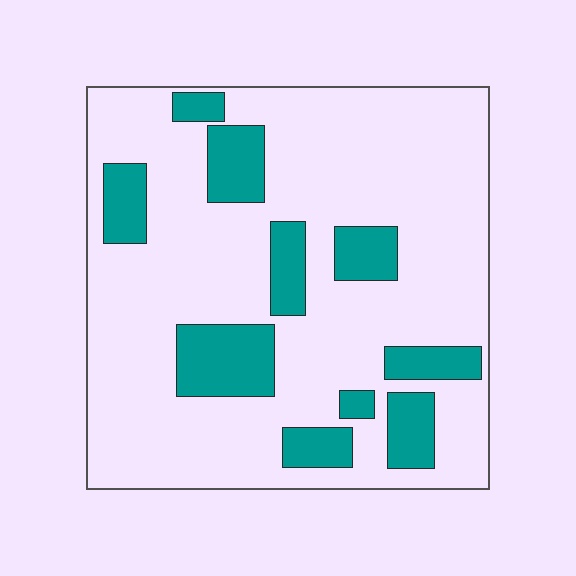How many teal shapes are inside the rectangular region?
10.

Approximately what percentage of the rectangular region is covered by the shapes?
Approximately 20%.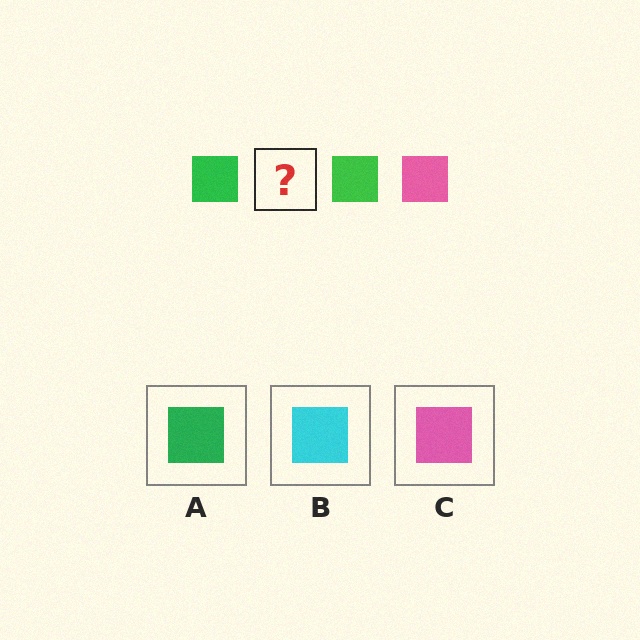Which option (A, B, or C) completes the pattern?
C.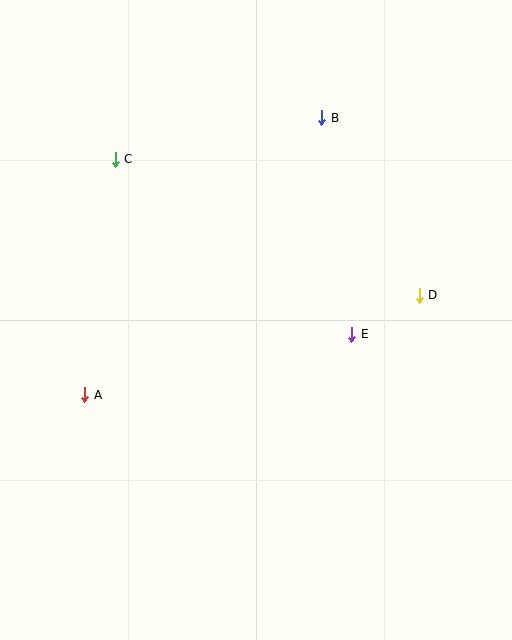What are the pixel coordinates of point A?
Point A is at (85, 395).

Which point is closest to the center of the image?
Point E at (352, 334) is closest to the center.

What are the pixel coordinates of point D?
Point D is at (419, 295).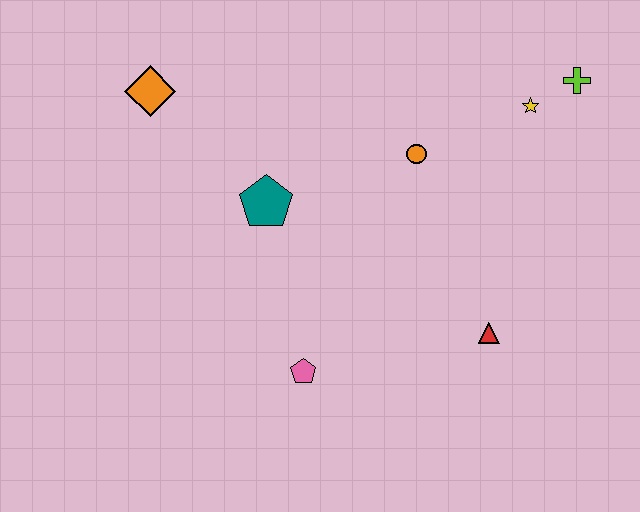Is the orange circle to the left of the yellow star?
Yes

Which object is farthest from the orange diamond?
The lime cross is farthest from the orange diamond.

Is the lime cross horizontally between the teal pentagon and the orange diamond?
No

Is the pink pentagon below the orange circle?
Yes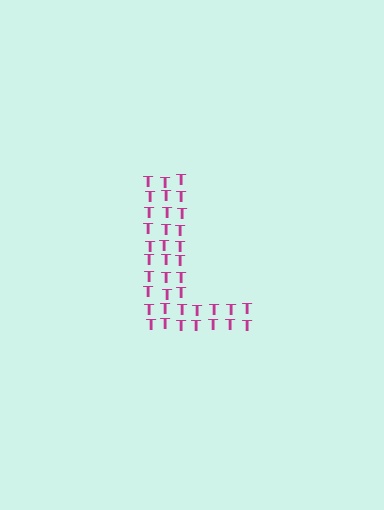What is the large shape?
The large shape is the letter L.